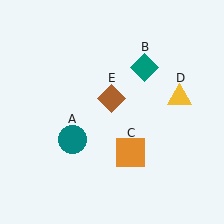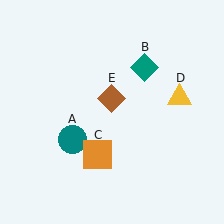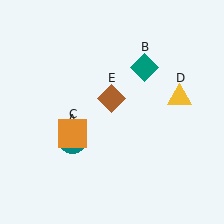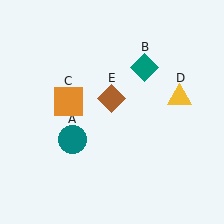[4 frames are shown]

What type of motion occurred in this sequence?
The orange square (object C) rotated clockwise around the center of the scene.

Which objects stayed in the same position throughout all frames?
Teal circle (object A) and teal diamond (object B) and yellow triangle (object D) and brown diamond (object E) remained stationary.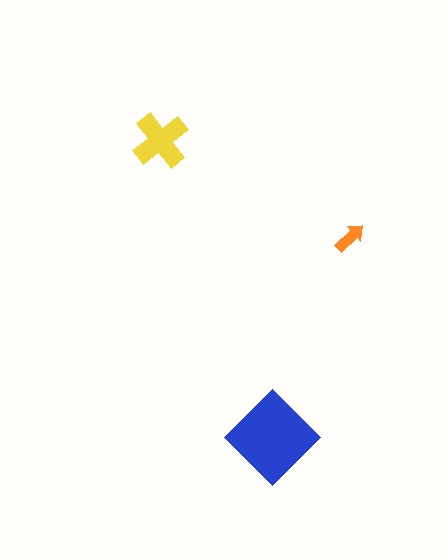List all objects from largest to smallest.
The blue diamond, the yellow cross, the orange arrow.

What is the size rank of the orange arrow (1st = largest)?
3rd.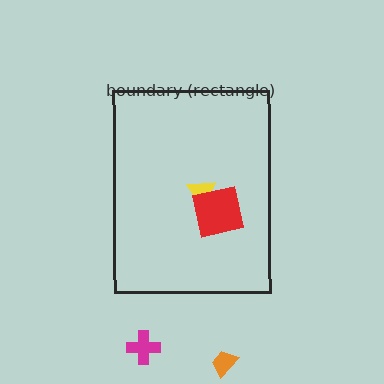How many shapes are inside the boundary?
2 inside, 2 outside.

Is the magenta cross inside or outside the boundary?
Outside.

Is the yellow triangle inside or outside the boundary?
Inside.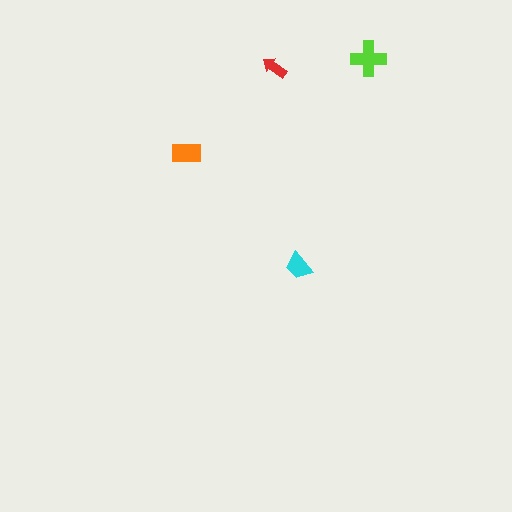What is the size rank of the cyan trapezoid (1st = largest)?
3rd.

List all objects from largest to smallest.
The lime cross, the orange rectangle, the cyan trapezoid, the red arrow.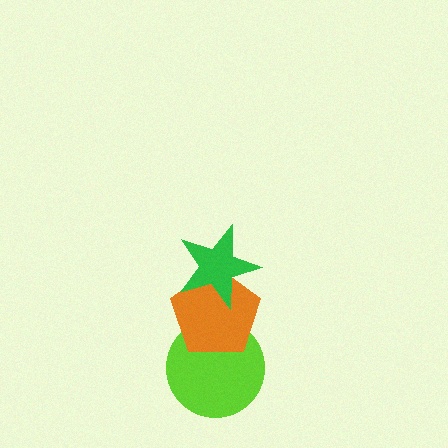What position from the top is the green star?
The green star is 1st from the top.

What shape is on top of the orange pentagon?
The green star is on top of the orange pentagon.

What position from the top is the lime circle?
The lime circle is 3rd from the top.